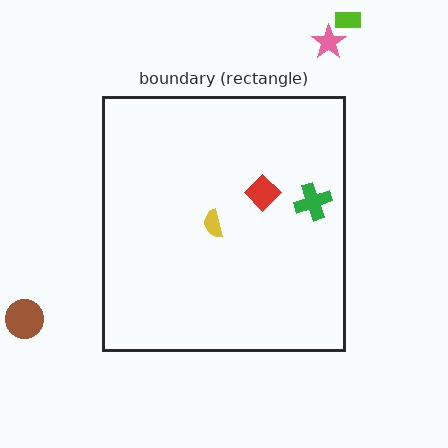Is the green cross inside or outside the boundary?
Inside.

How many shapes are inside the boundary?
3 inside, 3 outside.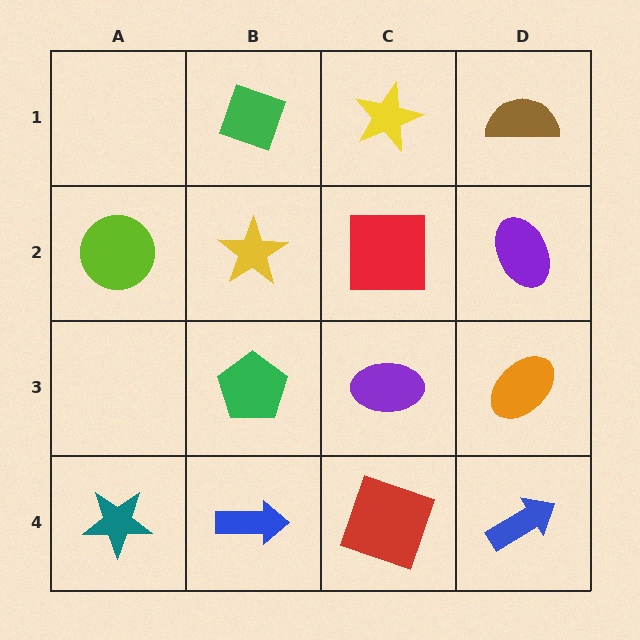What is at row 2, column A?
A lime circle.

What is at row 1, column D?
A brown semicircle.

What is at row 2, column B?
A yellow star.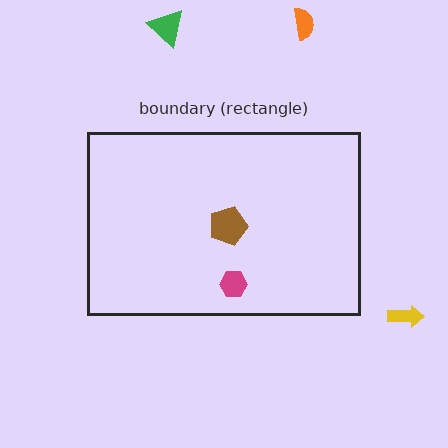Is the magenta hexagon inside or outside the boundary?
Inside.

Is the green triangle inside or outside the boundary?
Outside.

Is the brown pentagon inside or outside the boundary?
Inside.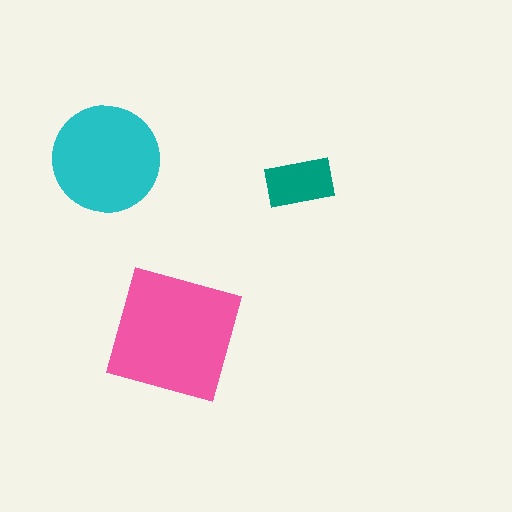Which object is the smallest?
The teal rectangle.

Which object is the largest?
The pink square.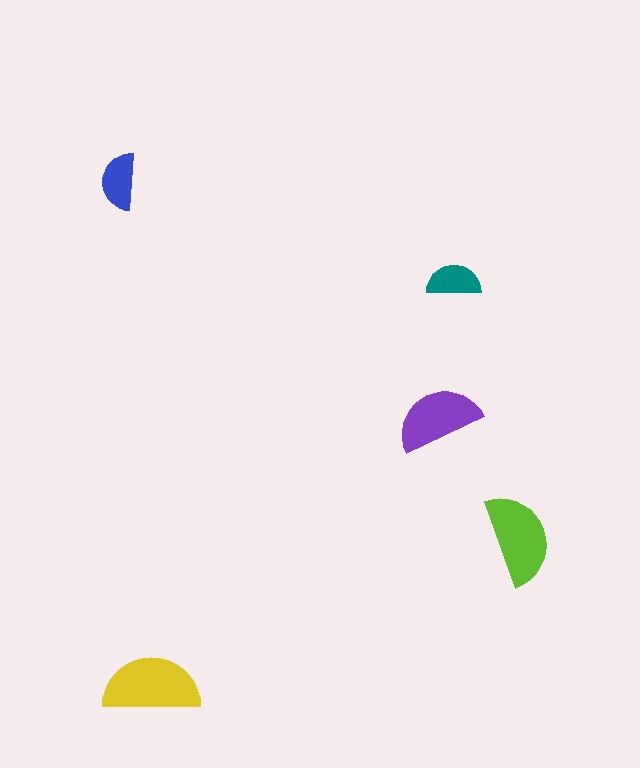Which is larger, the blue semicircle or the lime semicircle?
The lime one.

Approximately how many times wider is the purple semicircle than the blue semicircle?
About 1.5 times wider.